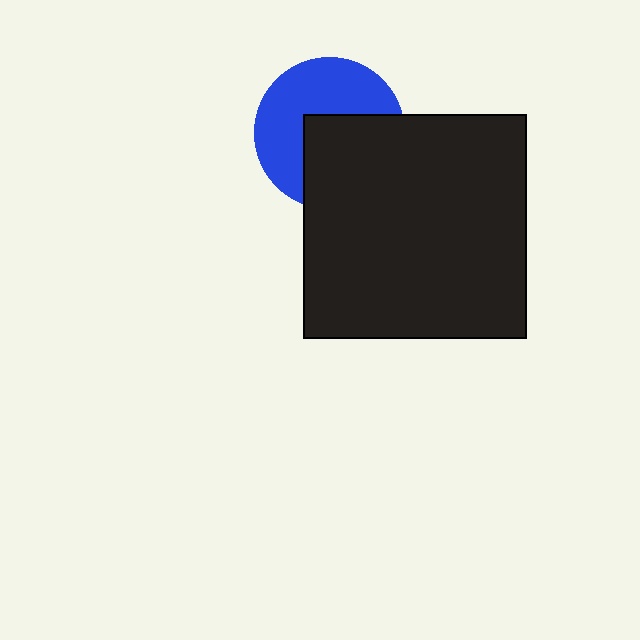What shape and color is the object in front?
The object in front is a black square.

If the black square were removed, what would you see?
You would see the complete blue circle.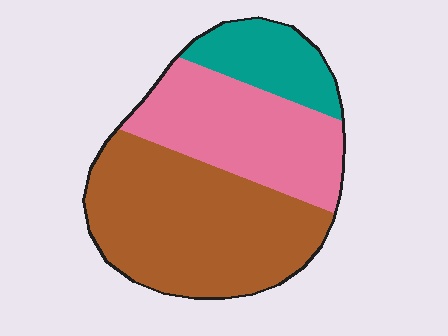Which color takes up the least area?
Teal, at roughly 15%.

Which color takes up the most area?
Brown, at roughly 50%.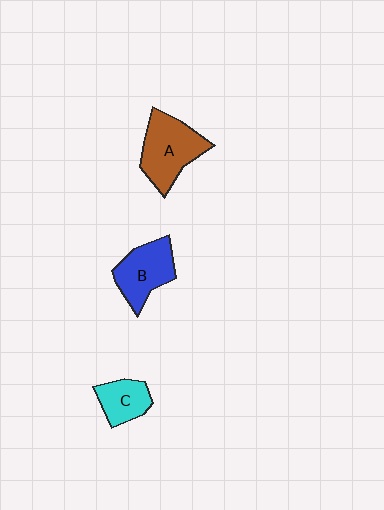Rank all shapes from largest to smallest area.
From largest to smallest: A (brown), B (blue), C (cyan).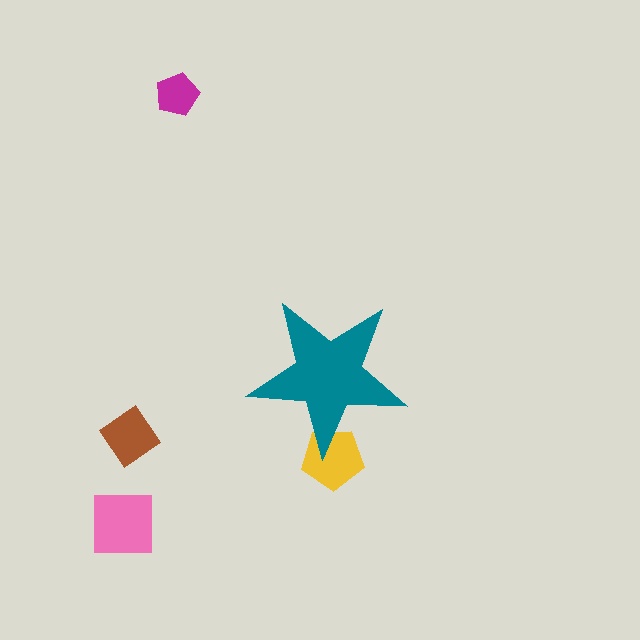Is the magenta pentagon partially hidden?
No, the magenta pentagon is fully visible.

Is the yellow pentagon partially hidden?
Yes, the yellow pentagon is partially hidden behind the teal star.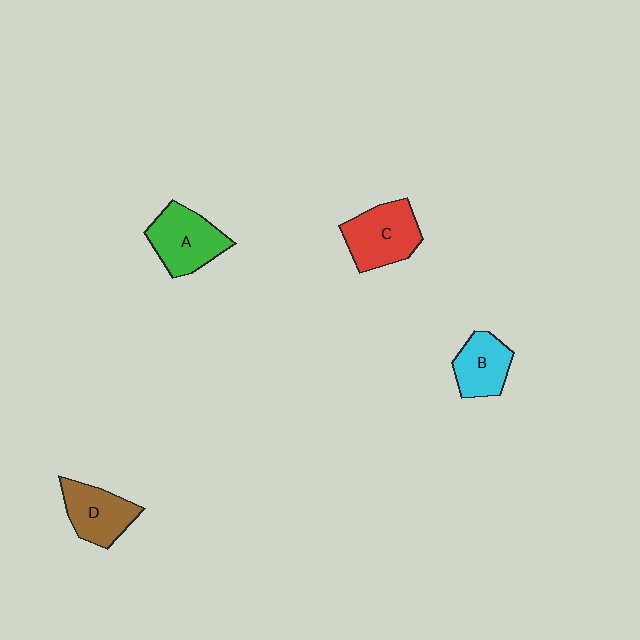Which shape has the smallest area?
Shape B (cyan).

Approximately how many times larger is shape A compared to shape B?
Approximately 1.3 times.